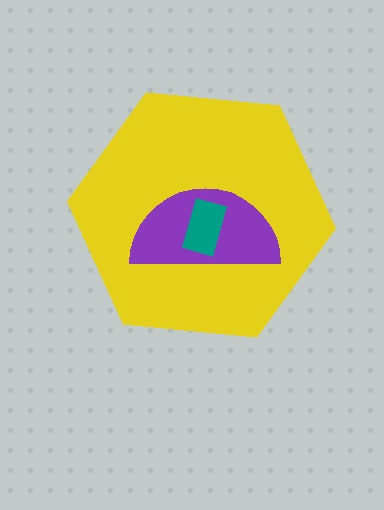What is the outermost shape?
The yellow hexagon.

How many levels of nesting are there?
3.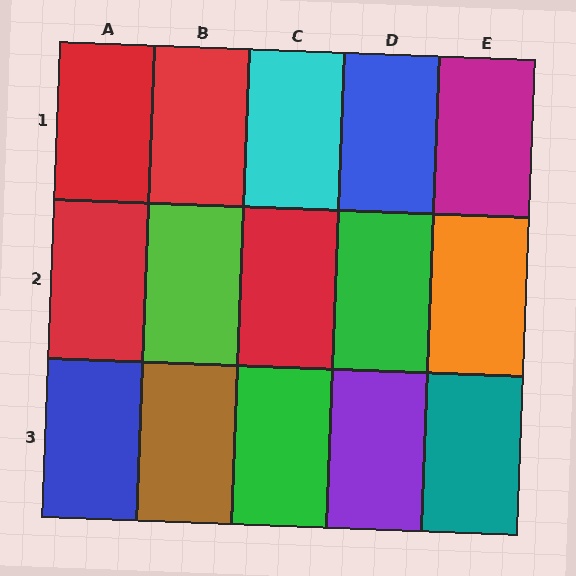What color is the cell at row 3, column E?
Teal.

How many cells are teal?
1 cell is teal.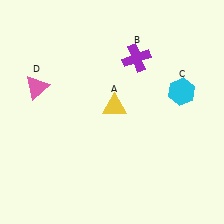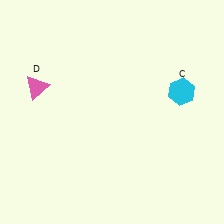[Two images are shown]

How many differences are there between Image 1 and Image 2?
There are 2 differences between the two images.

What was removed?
The yellow triangle (A), the purple cross (B) were removed in Image 2.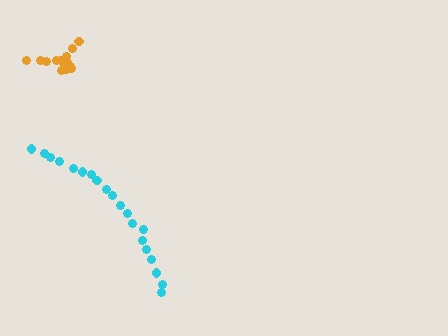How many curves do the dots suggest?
There are 2 distinct paths.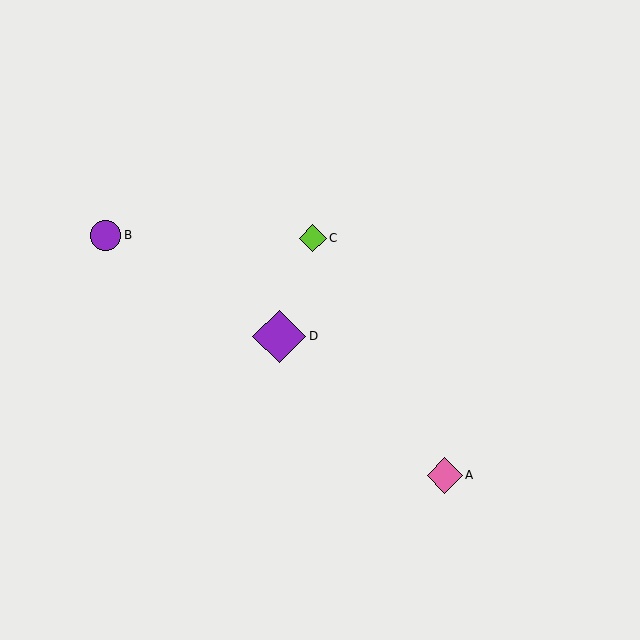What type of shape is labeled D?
Shape D is a purple diamond.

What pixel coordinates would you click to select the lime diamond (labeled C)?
Click at (313, 238) to select the lime diamond C.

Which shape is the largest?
The purple diamond (labeled D) is the largest.